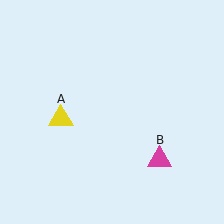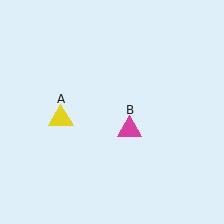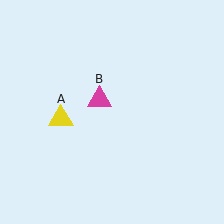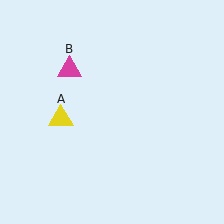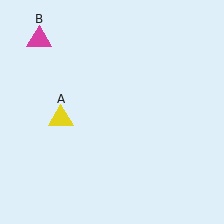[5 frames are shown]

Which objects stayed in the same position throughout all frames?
Yellow triangle (object A) remained stationary.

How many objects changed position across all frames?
1 object changed position: magenta triangle (object B).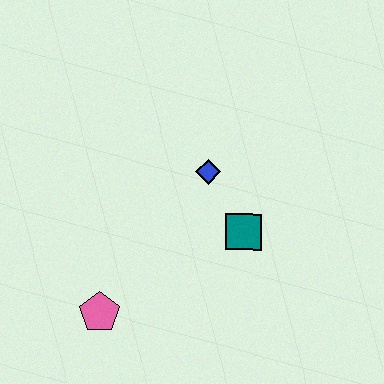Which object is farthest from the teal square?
The pink pentagon is farthest from the teal square.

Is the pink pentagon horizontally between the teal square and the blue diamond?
No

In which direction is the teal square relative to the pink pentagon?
The teal square is to the right of the pink pentagon.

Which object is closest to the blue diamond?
The teal square is closest to the blue diamond.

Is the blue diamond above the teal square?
Yes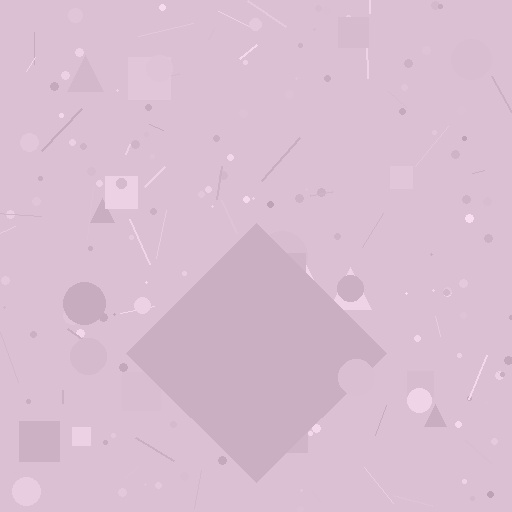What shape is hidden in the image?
A diamond is hidden in the image.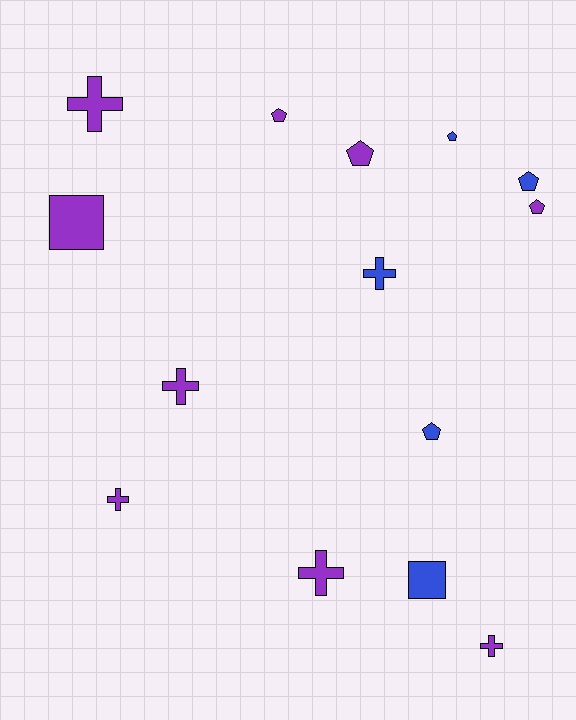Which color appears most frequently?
Purple, with 9 objects.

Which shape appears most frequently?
Pentagon, with 6 objects.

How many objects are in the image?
There are 14 objects.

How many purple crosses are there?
There are 5 purple crosses.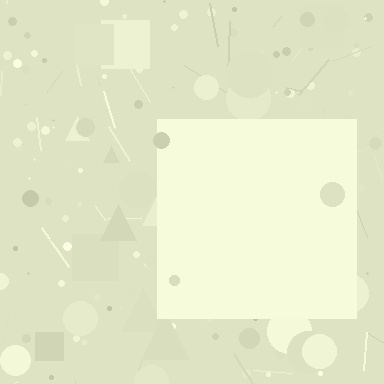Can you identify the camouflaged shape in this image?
The camouflaged shape is a square.